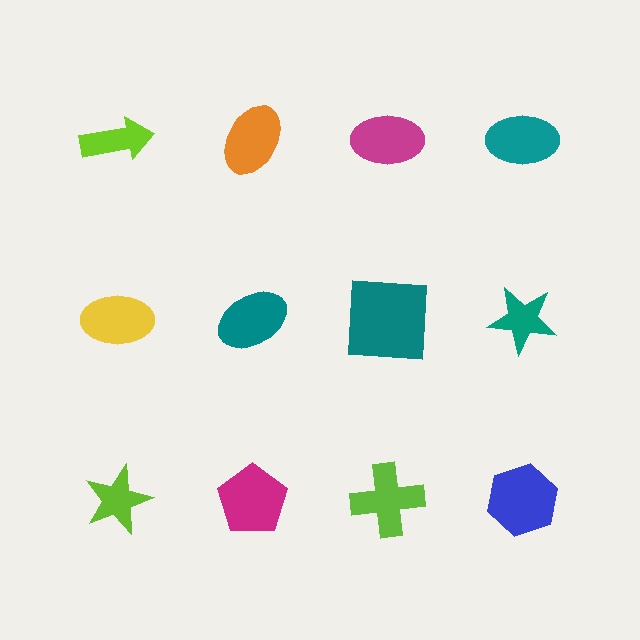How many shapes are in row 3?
4 shapes.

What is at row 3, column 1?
A lime star.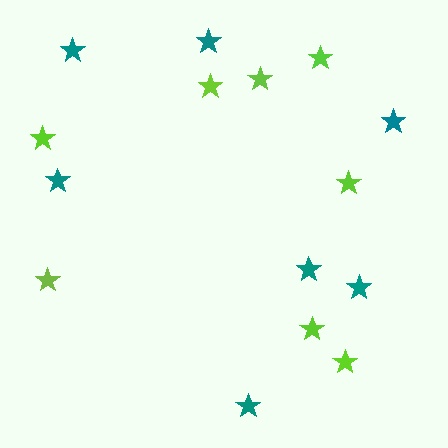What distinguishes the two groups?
There are 2 groups: one group of teal stars (7) and one group of lime stars (8).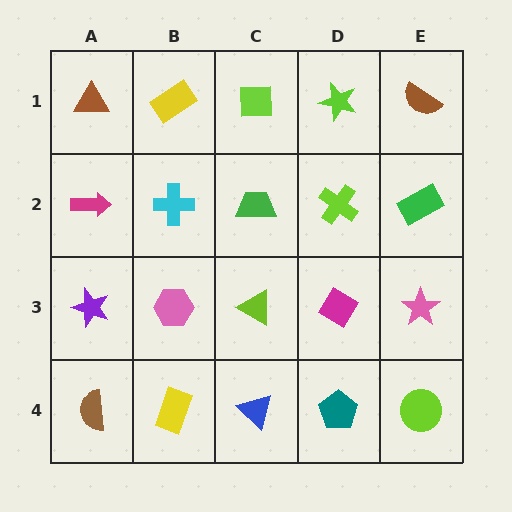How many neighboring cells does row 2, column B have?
4.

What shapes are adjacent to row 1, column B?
A cyan cross (row 2, column B), a brown triangle (row 1, column A), a lime square (row 1, column C).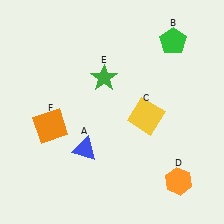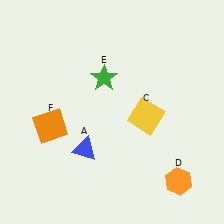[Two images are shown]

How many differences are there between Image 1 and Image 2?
There is 1 difference between the two images.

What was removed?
The green pentagon (B) was removed in Image 2.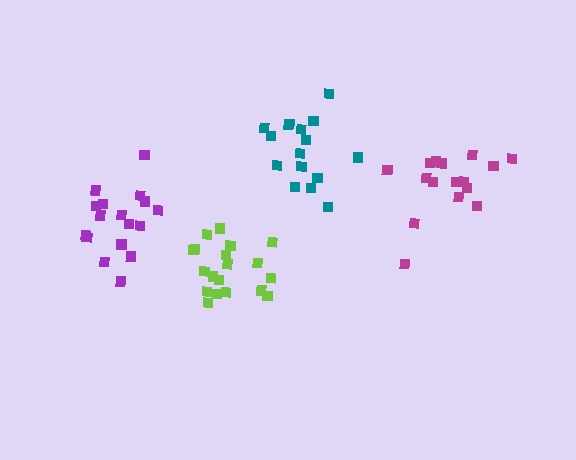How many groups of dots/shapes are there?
There are 4 groups.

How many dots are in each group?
Group 1: 16 dots, Group 2: 17 dots, Group 3: 19 dots, Group 4: 16 dots (68 total).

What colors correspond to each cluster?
The clusters are colored: teal, purple, lime, magenta.